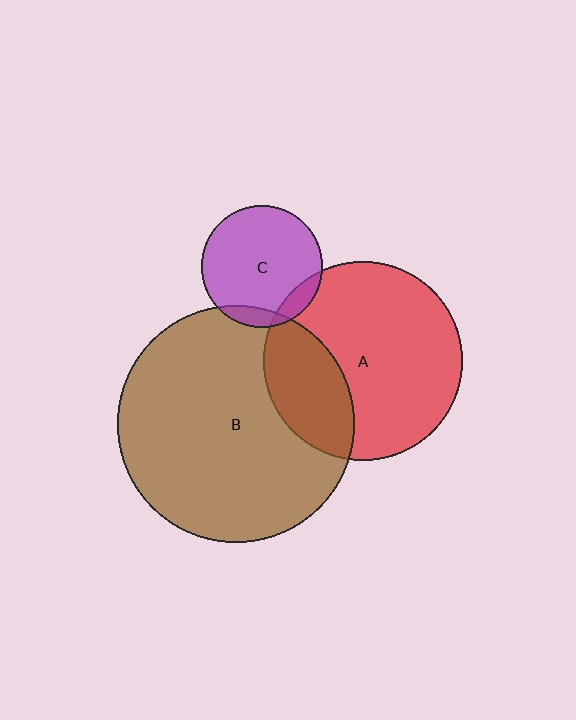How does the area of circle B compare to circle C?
Approximately 3.8 times.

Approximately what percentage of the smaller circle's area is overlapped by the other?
Approximately 10%.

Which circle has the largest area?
Circle B (brown).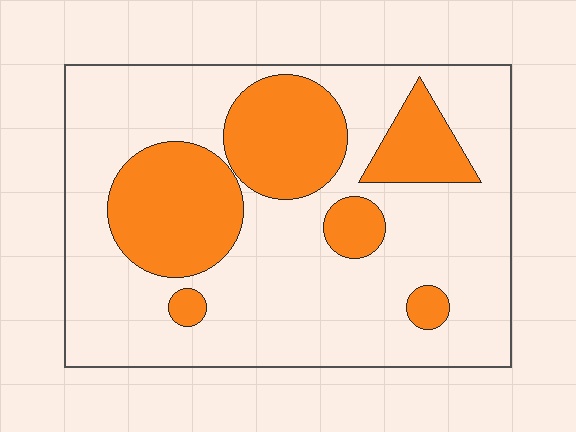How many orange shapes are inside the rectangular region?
6.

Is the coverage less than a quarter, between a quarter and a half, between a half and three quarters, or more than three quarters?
Between a quarter and a half.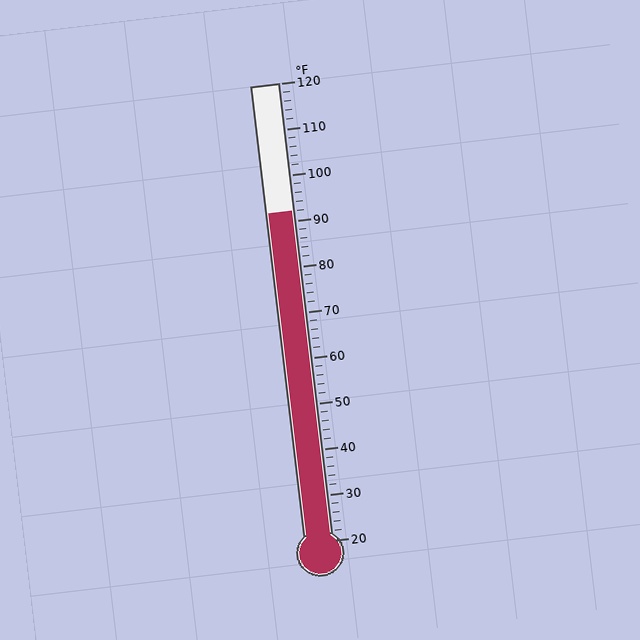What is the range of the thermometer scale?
The thermometer scale ranges from 20°F to 120°F.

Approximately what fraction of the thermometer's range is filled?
The thermometer is filled to approximately 70% of its range.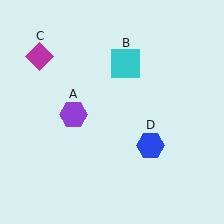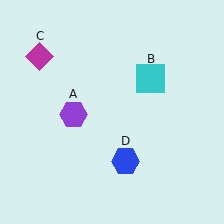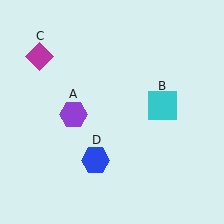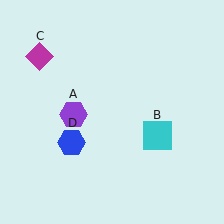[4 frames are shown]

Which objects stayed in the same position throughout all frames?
Purple hexagon (object A) and magenta diamond (object C) remained stationary.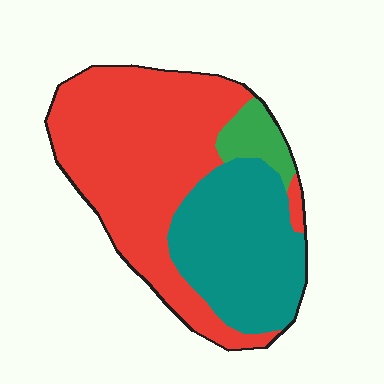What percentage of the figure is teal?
Teal takes up between a quarter and a half of the figure.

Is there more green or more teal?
Teal.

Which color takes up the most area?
Red, at roughly 60%.